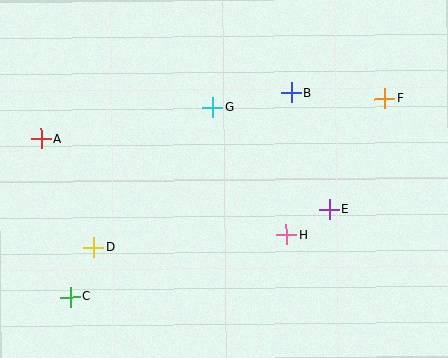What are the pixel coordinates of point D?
Point D is at (93, 248).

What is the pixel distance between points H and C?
The distance between H and C is 225 pixels.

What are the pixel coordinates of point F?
Point F is at (385, 99).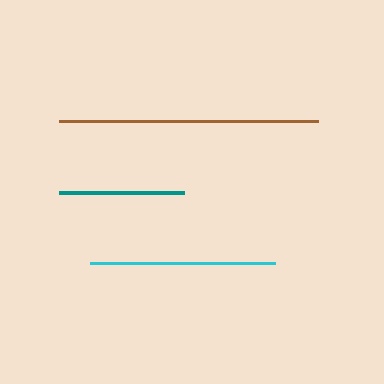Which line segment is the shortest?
The teal line is the shortest at approximately 125 pixels.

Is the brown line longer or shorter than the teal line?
The brown line is longer than the teal line.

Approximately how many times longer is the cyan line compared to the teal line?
The cyan line is approximately 1.5 times the length of the teal line.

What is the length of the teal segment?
The teal segment is approximately 125 pixels long.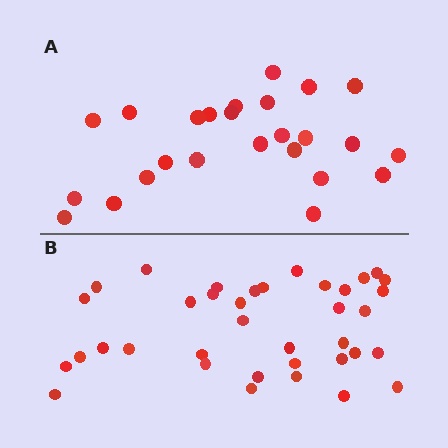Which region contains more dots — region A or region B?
Region B (the bottom region) has more dots.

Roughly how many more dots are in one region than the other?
Region B has roughly 12 or so more dots than region A.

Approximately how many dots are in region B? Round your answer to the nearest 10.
About 40 dots. (The exact count is 37, which rounds to 40.)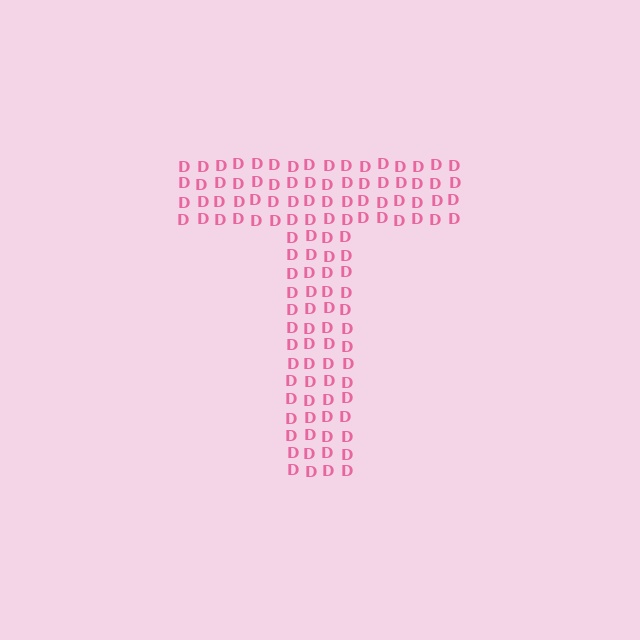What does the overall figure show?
The overall figure shows the letter T.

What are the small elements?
The small elements are letter D's.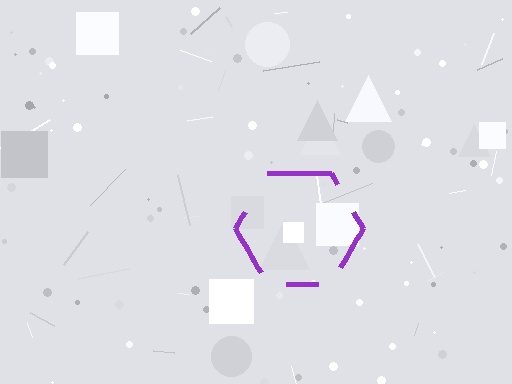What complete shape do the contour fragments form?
The contour fragments form a hexagon.